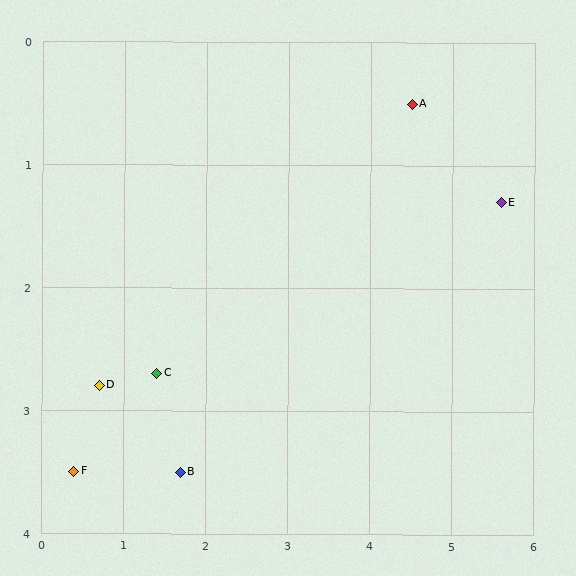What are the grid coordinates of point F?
Point F is at approximately (0.4, 3.5).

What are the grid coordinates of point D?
Point D is at approximately (0.7, 2.8).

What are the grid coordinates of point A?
Point A is at approximately (4.5, 0.5).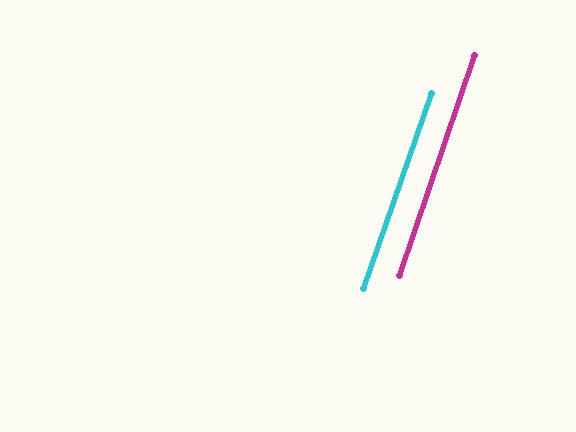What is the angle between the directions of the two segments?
Approximately 1 degree.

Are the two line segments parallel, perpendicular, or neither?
Parallel — their directions differ by only 0.7°.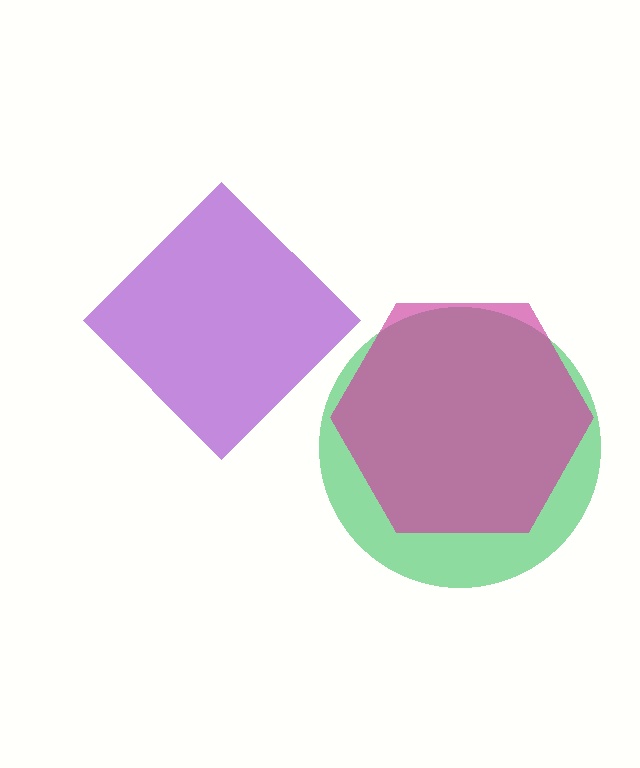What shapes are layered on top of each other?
The layered shapes are: a green circle, a magenta hexagon, a purple diamond.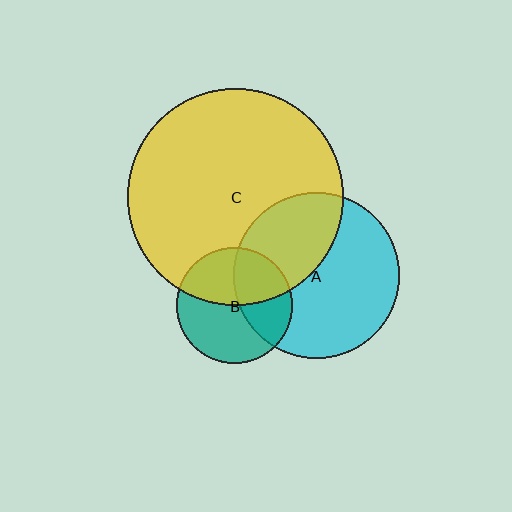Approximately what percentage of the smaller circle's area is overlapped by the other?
Approximately 40%.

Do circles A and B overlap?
Yes.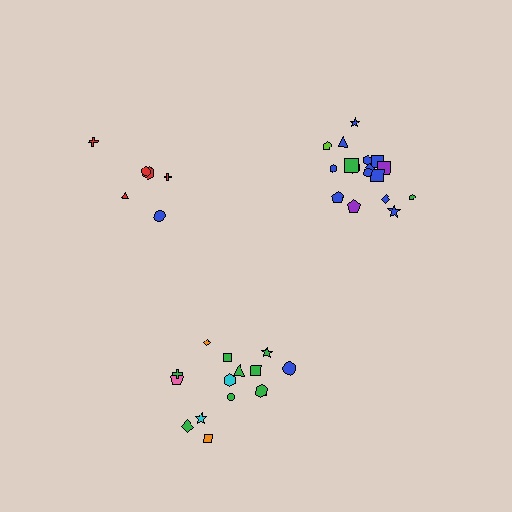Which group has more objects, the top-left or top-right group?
The top-right group.